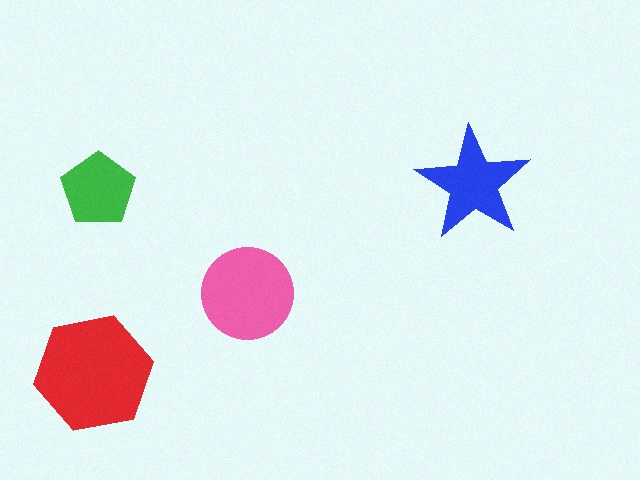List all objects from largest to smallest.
The red hexagon, the pink circle, the blue star, the green pentagon.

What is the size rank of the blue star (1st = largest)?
3rd.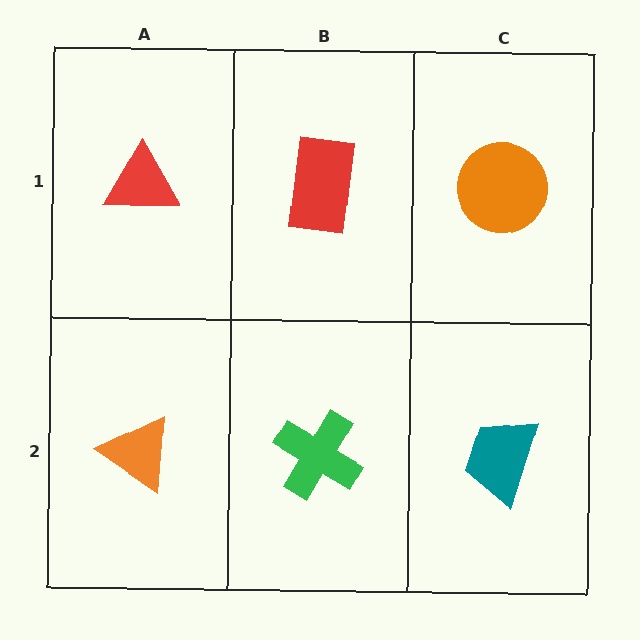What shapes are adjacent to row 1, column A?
An orange triangle (row 2, column A), a red rectangle (row 1, column B).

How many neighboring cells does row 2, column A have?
2.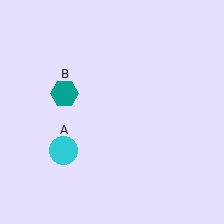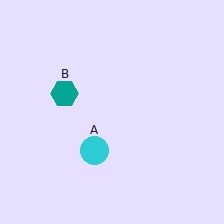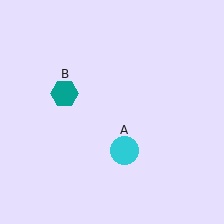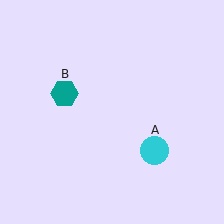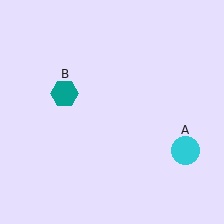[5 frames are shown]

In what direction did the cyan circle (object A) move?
The cyan circle (object A) moved right.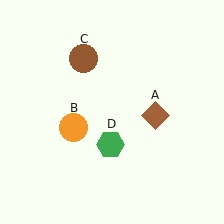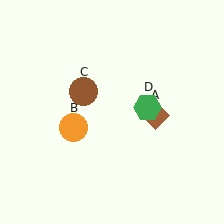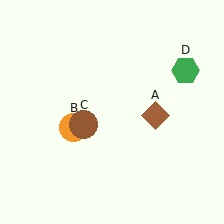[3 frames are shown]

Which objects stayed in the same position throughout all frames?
Brown diamond (object A) and orange circle (object B) remained stationary.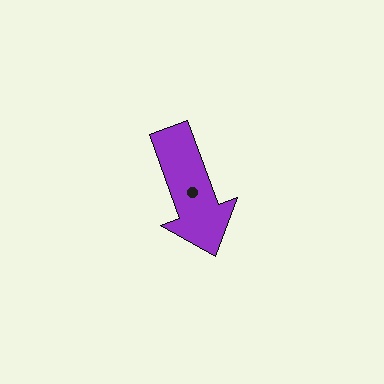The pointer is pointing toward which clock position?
Roughly 5 o'clock.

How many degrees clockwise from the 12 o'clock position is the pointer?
Approximately 160 degrees.